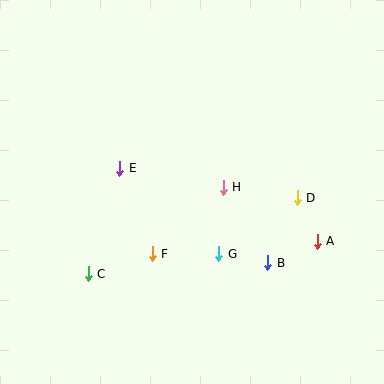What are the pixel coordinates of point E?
Point E is at (120, 168).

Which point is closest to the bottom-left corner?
Point C is closest to the bottom-left corner.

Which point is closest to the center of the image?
Point H at (223, 187) is closest to the center.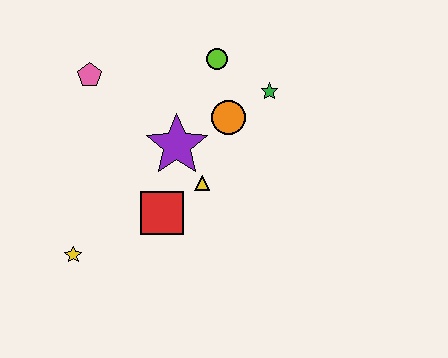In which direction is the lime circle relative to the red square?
The lime circle is above the red square.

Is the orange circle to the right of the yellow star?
Yes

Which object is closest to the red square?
The yellow triangle is closest to the red square.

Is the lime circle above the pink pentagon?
Yes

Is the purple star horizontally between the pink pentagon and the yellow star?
No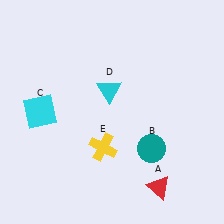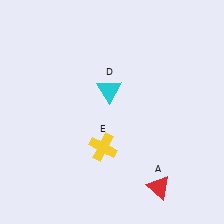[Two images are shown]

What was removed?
The teal circle (B), the cyan square (C) were removed in Image 2.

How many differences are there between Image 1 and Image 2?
There are 2 differences between the two images.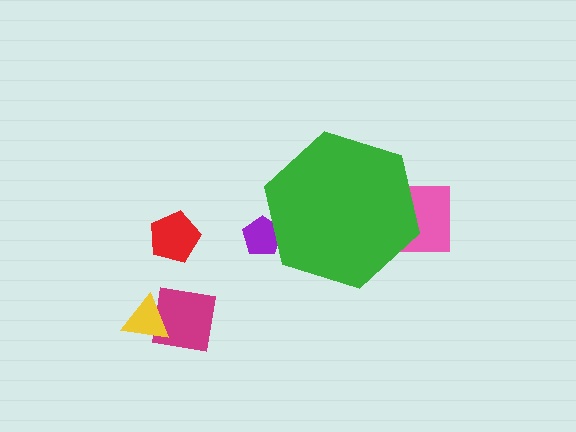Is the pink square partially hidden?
Yes, the pink square is partially hidden behind the green hexagon.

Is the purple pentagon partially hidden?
Yes, the purple pentagon is partially hidden behind the green hexagon.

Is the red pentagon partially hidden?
No, the red pentagon is fully visible.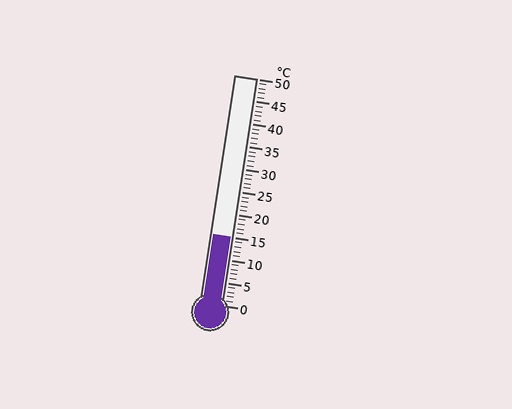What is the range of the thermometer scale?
The thermometer scale ranges from 0°C to 50°C.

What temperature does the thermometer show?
The thermometer shows approximately 15°C.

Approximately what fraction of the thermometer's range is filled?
The thermometer is filled to approximately 30% of its range.